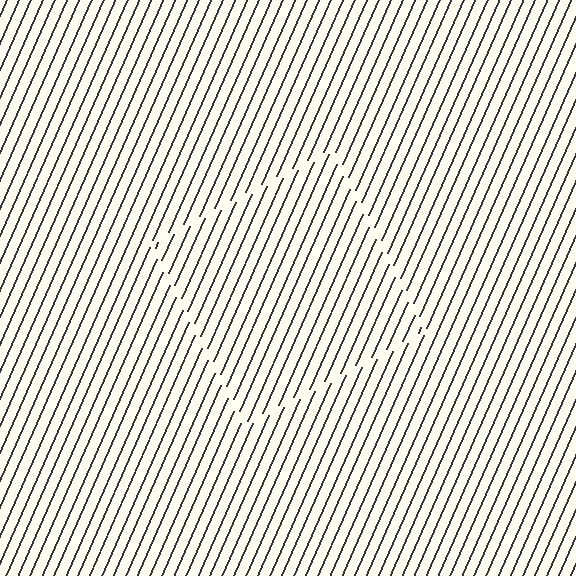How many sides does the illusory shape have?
4 sides — the line-ends trace a square.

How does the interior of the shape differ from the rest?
The interior of the shape contains the same grating, shifted by half a period — the contour is defined by the phase discontinuity where line-ends from the inner and outer gratings abut.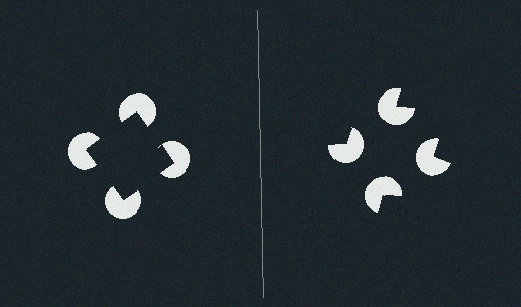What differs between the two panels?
The pac-man discs are positioned identically on both sides; only the wedge orientations differ. On the left they align to a square; on the right they are misaligned.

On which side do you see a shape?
An illusory square appears on the left side. On the right side the wedge cuts are rotated, so no coherent shape forms.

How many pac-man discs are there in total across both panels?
8 — 4 on each side.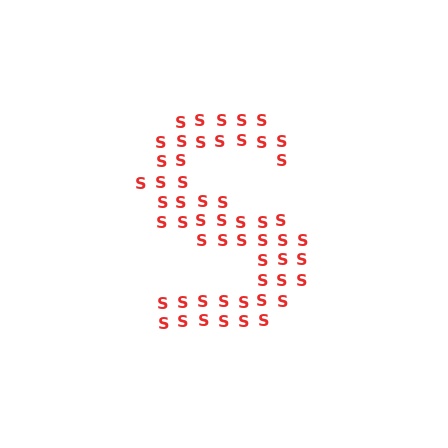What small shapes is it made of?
It is made of small letter S's.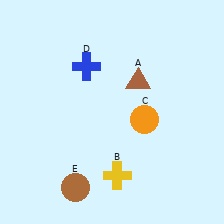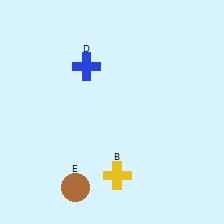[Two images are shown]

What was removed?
The brown triangle (A), the orange circle (C) were removed in Image 2.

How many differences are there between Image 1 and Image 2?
There are 2 differences between the two images.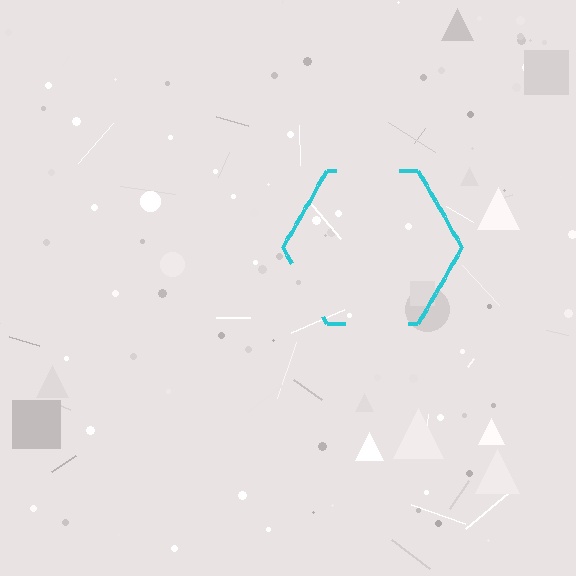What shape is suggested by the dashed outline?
The dashed outline suggests a hexagon.